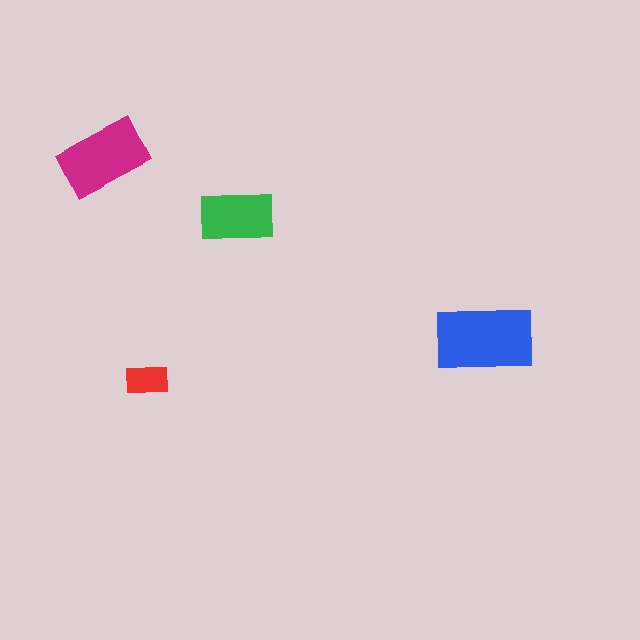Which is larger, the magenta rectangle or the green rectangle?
The magenta one.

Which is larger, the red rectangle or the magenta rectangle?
The magenta one.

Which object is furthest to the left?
The magenta rectangle is leftmost.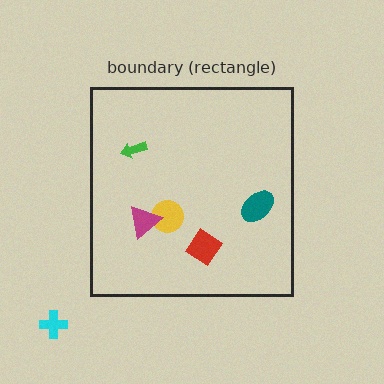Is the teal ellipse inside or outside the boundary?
Inside.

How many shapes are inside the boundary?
5 inside, 1 outside.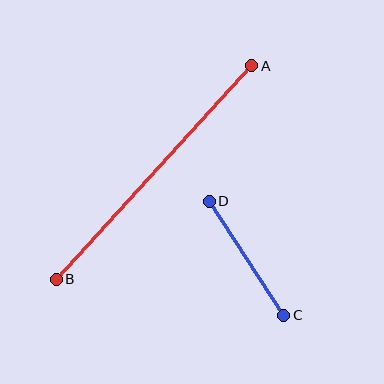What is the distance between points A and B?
The distance is approximately 289 pixels.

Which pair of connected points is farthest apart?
Points A and B are farthest apart.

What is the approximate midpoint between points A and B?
The midpoint is at approximately (154, 173) pixels.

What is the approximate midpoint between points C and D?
The midpoint is at approximately (246, 258) pixels.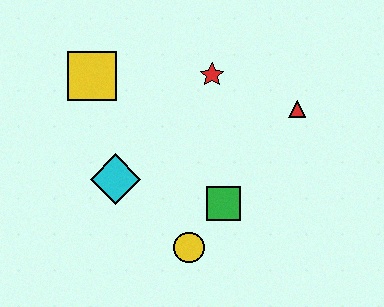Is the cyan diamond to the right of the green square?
No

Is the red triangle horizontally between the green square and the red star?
No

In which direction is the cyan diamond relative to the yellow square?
The cyan diamond is below the yellow square.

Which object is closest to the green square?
The yellow circle is closest to the green square.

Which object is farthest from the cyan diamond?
The red triangle is farthest from the cyan diamond.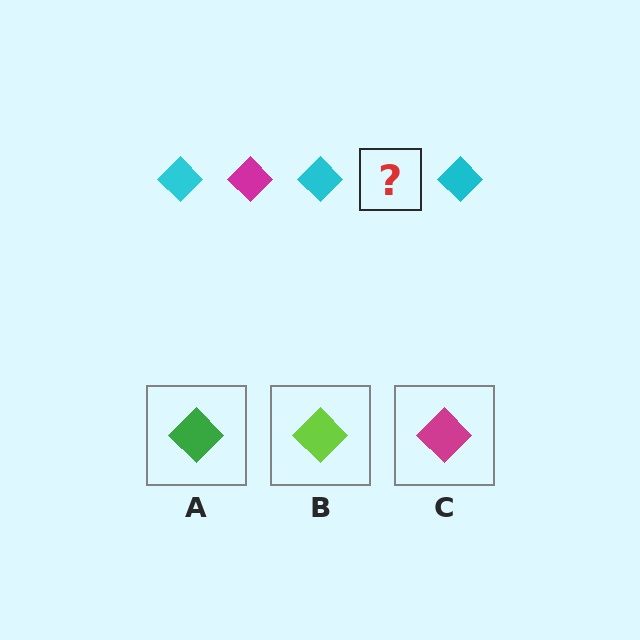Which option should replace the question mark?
Option C.